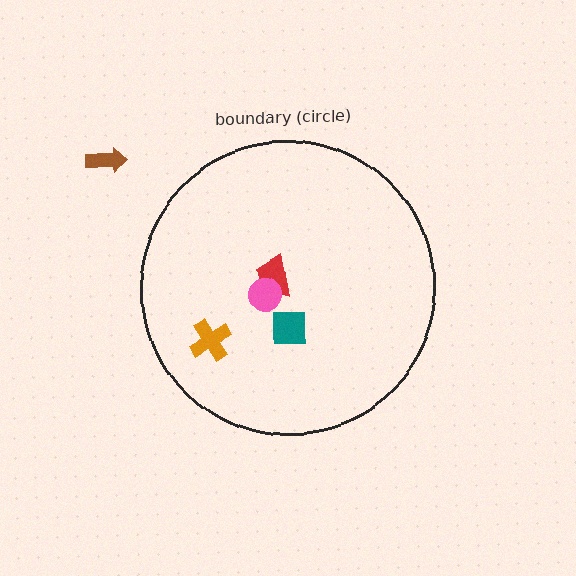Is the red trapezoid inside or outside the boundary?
Inside.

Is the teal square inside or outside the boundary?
Inside.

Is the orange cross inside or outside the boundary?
Inside.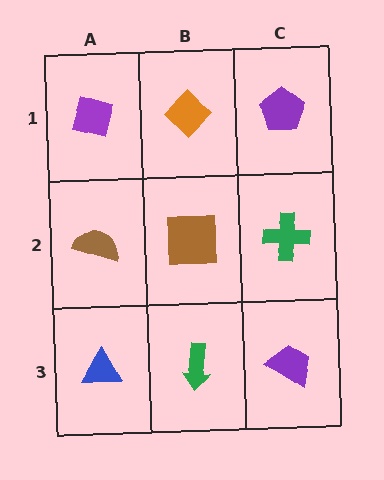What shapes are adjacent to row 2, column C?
A purple pentagon (row 1, column C), a purple trapezoid (row 3, column C), a brown square (row 2, column B).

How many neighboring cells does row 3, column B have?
3.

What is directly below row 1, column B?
A brown square.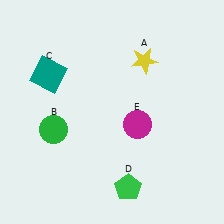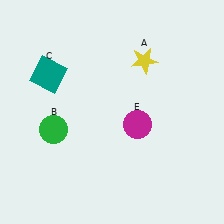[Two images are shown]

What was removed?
The green pentagon (D) was removed in Image 2.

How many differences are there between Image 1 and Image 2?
There is 1 difference between the two images.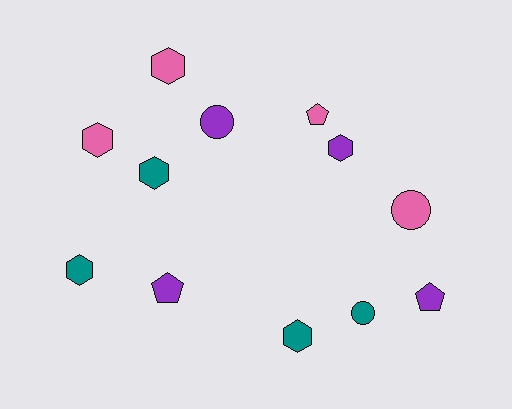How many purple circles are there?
There is 1 purple circle.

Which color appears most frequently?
Pink, with 4 objects.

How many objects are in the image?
There are 12 objects.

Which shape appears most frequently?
Hexagon, with 6 objects.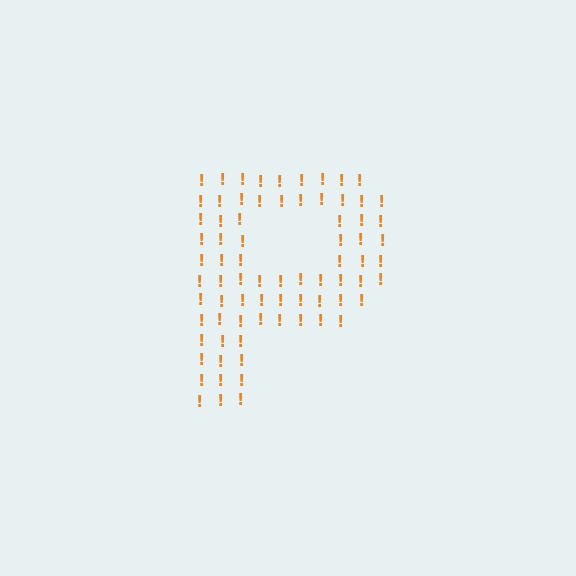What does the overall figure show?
The overall figure shows the letter P.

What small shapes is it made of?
It is made of small exclamation marks.